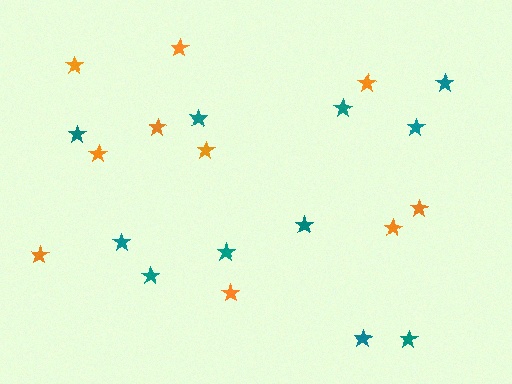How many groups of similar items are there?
There are 2 groups: one group of teal stars (11) and one group of orange stars (10).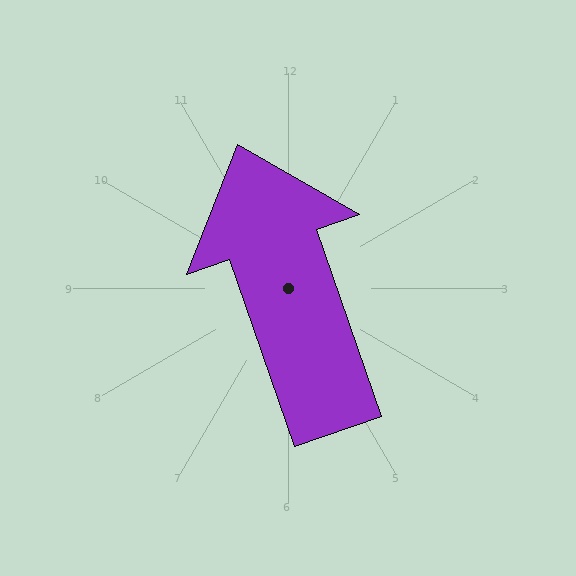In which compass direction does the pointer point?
North.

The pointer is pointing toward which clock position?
Roughly 11 o'clock.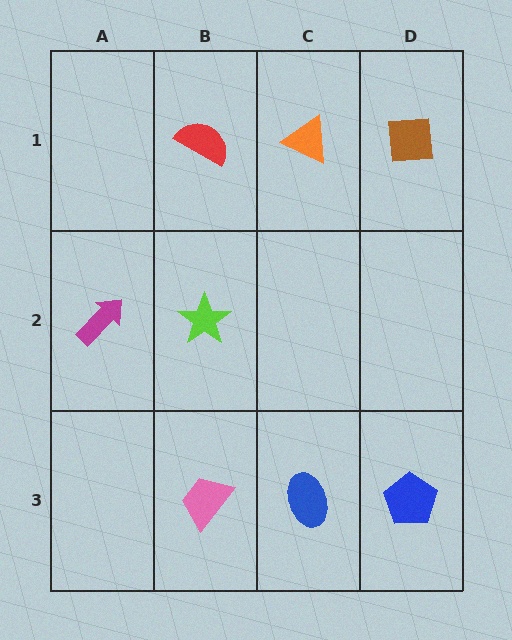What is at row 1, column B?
A red semicircle.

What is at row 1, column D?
A brown square.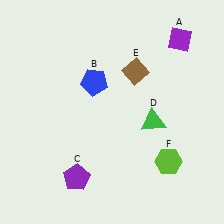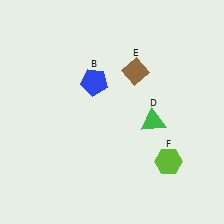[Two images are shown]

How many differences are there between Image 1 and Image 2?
There are 2 differences between the two images.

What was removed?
The purple diamond (A), the purple pentagon (C) were removed in Image 2.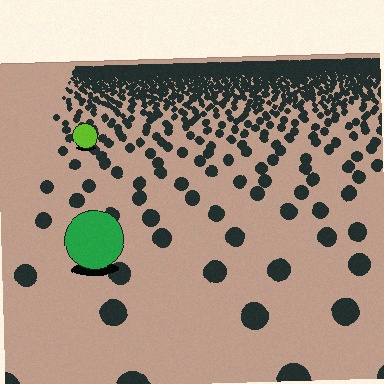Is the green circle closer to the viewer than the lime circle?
Yes. The green circle is closer — you can tell from the texture gradient: the ground texture is coarser near it.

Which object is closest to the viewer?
The green circle is closest. The texture marks near it are larger and more spread out.